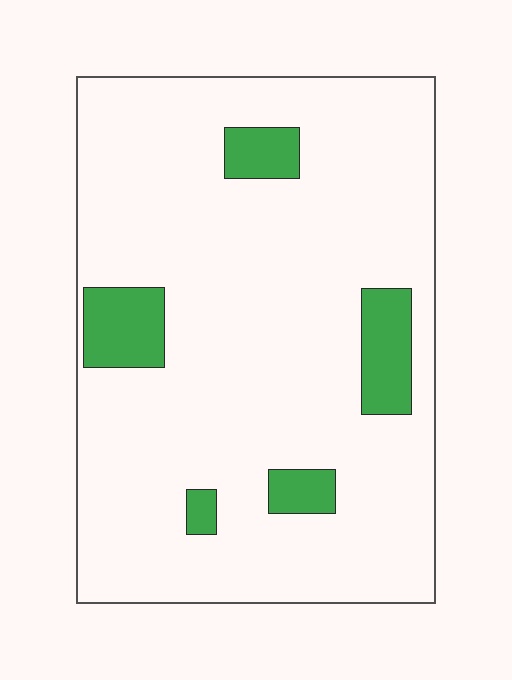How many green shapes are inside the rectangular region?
5.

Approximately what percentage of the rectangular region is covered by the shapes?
Approximately 10%.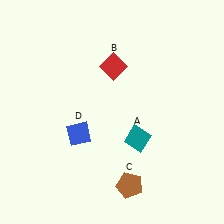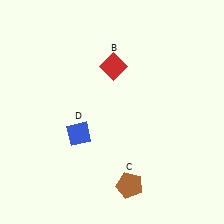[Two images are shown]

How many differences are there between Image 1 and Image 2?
There is 1 difference between the two images.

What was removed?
The teal diamond (A) was removed in Image 2.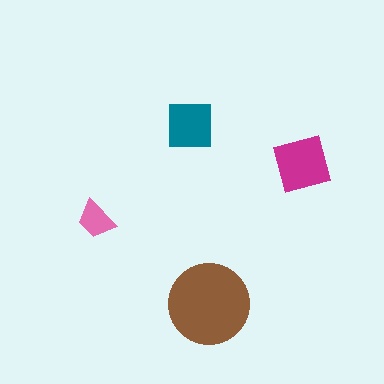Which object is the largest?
The brown circle.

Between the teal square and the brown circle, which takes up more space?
The brown circle.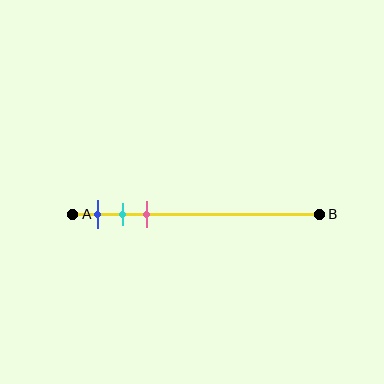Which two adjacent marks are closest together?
The cyan and pink marks are the closest adjacent pair.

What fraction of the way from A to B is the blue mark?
The blue mark is approximately 10% (0.1) of the way from A to B.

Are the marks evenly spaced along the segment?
Yes, the marks are approximately evenly spaced.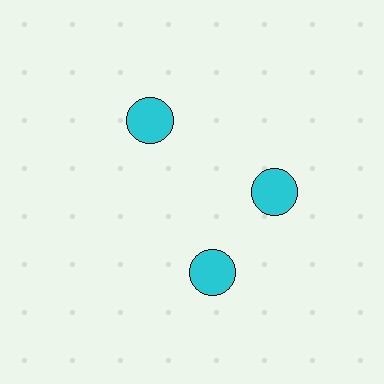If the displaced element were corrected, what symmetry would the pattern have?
It would have 3-fold rotational symmetry — the pattern would map onto itself every 120 degrees.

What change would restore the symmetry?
The symmetry would be restored by rotating it back into even spacing with its neighbors so that all 3 circles sit at equal angles and equal distance from the center.